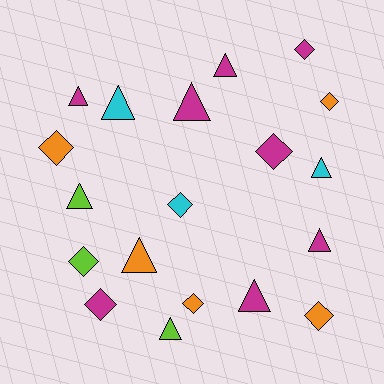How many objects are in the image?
There are 19 objects.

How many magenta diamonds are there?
There are 3 magenta diamonds.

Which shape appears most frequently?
Triangle, with 10 objects.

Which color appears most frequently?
Magenta, with 8 objects.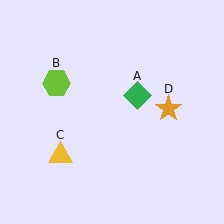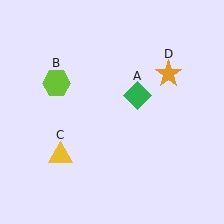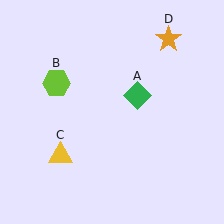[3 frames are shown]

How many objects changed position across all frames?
1 object changed position: orange star (object D).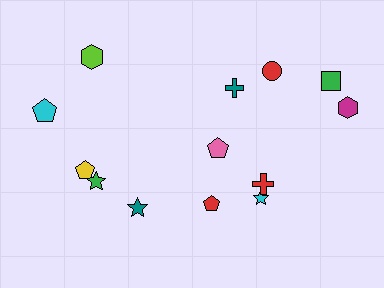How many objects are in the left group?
There are 5 objects.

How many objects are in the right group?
There are 8 objects.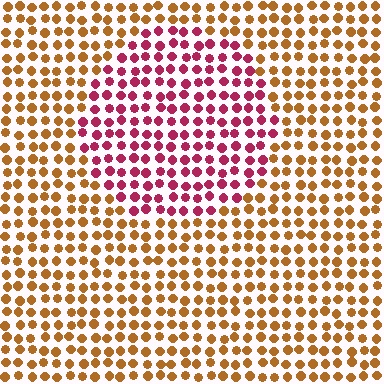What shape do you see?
I see a circle.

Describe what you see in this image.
The image is filled with small brown elements in a uniform arrangement. A circle-shaped region is visible where the elements are tinted to a slightly different hue, forming a subtle color boundary.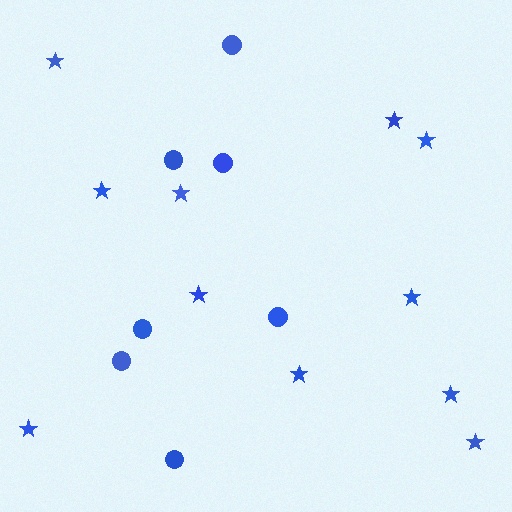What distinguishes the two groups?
There are 2 groups: one group of stars (11) and one group of circles (7).